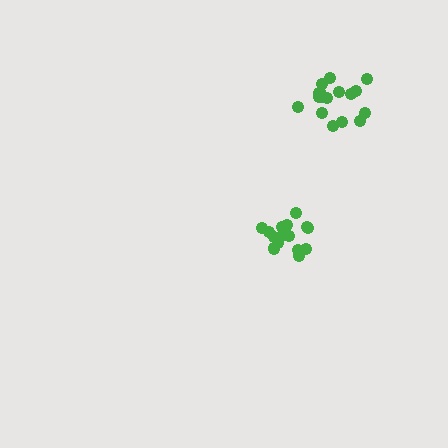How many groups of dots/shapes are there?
There are 2 groups.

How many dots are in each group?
Group 1: 17 dots, Group 2: 17 dots (34 total).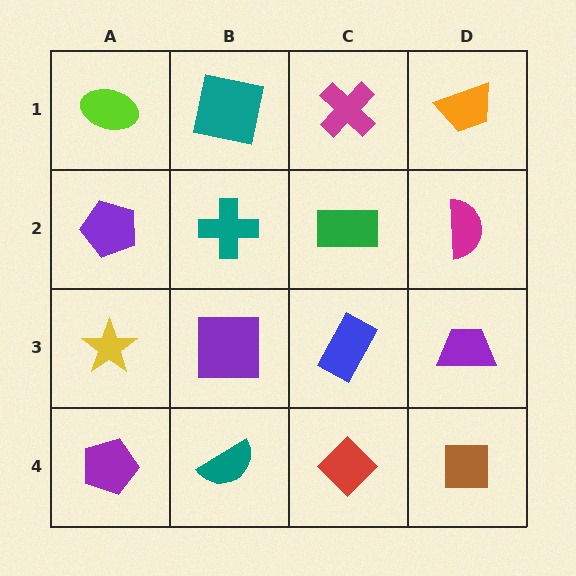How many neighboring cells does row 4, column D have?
2.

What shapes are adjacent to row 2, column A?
A lime ellipse (row 1, column A), a yellow star (row 3, column A), a teal cross (row 2, column B).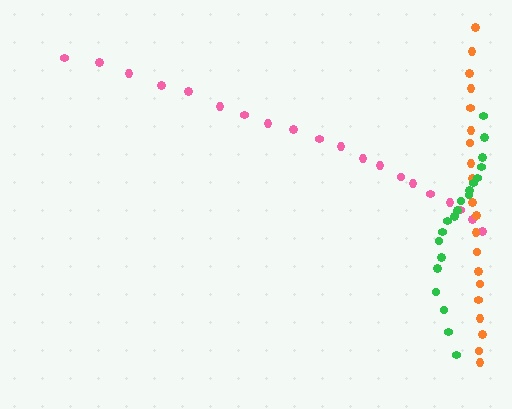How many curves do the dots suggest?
There are 3 distinct paths.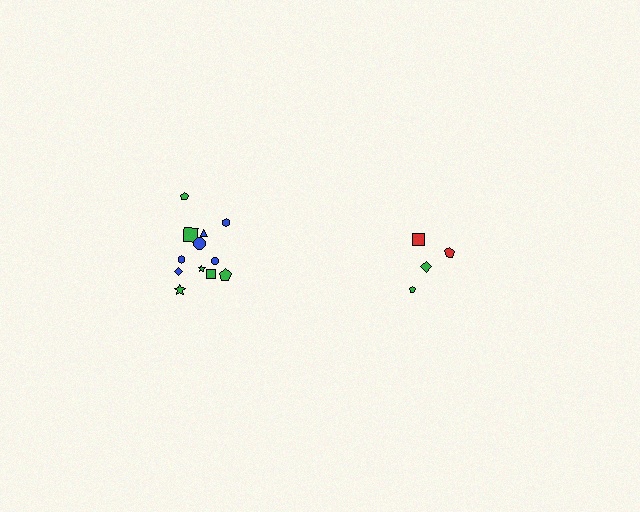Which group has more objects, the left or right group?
The left group.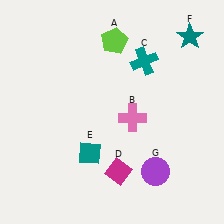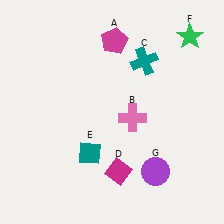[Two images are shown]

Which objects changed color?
A changed from lime to magenta. F changed from teal to green.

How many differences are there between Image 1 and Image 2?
There are 2 differences between the two images.